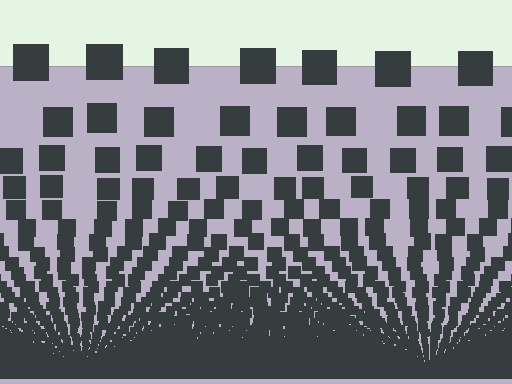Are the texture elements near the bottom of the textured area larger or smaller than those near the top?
Smaller. The gradient is inverted — elements near the bottom are smaller and denser.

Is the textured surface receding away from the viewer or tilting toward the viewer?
The surface appears to tilt toward the viewer. Texture elements get larger and sparser toward the top.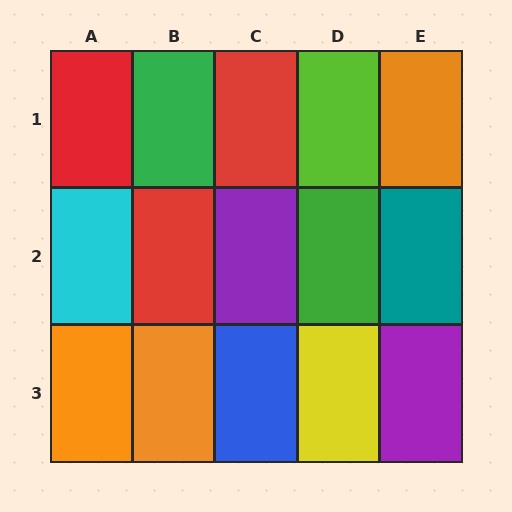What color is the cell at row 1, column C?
Red.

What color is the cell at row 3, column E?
Purple.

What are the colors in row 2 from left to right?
Cyan, red, purple, green, teal.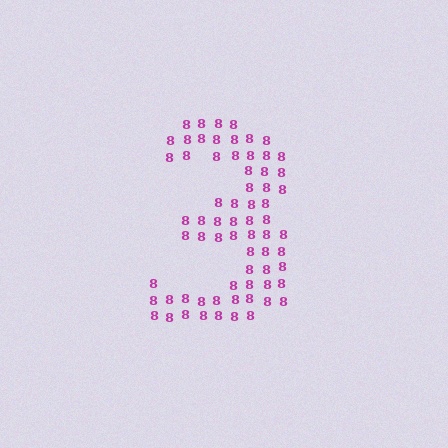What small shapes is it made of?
It is made of small digit 8's.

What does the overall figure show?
The overall figure shows the digit 3.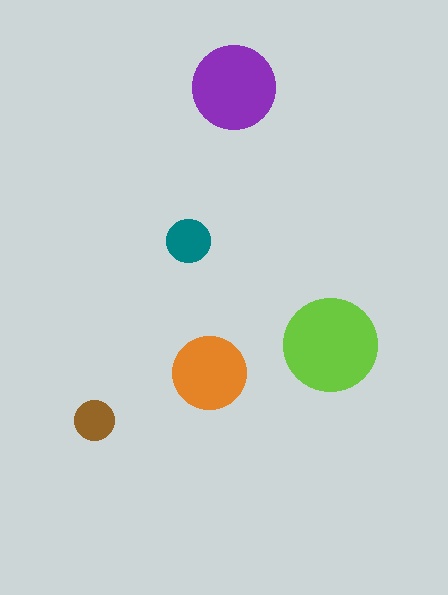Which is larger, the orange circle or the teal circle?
The orange one.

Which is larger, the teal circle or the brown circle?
The teal one.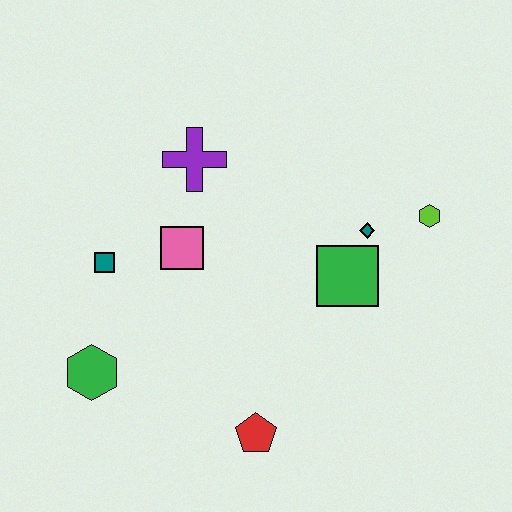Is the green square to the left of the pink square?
No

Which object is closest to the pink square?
The teal square is closest to the pink square.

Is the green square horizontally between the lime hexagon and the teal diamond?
No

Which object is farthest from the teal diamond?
The green hexagon is farthest from the teal diamond.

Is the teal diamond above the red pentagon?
Yes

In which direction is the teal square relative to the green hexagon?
The teal square is above the green hexagon.